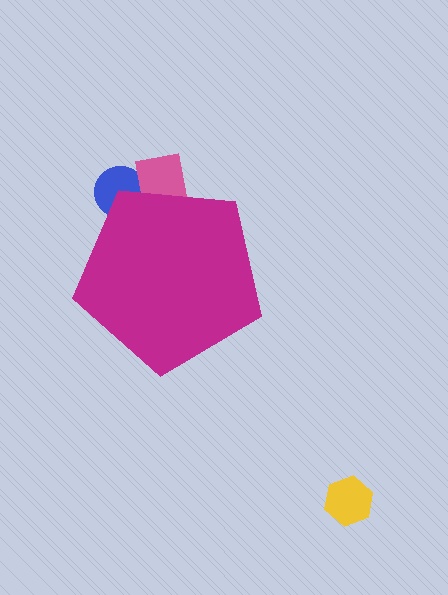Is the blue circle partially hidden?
Yes, the blue circle is partially hidden behind the magenta pentagon.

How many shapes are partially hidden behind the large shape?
2 shapes are partially hidden.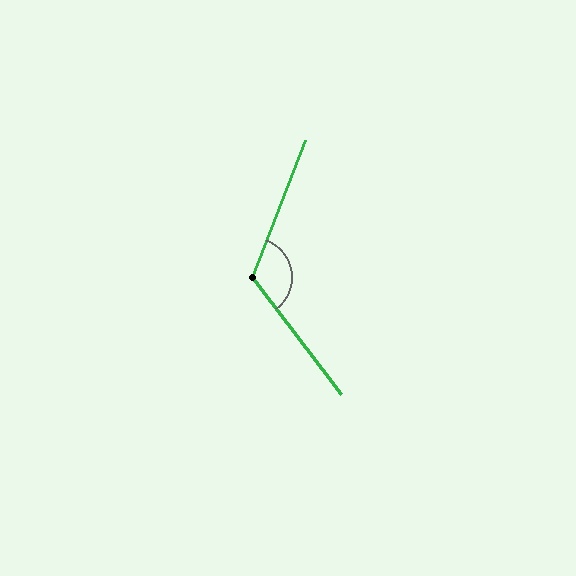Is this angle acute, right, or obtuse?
It is obtuse.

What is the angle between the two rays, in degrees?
Approximately 122 degrees.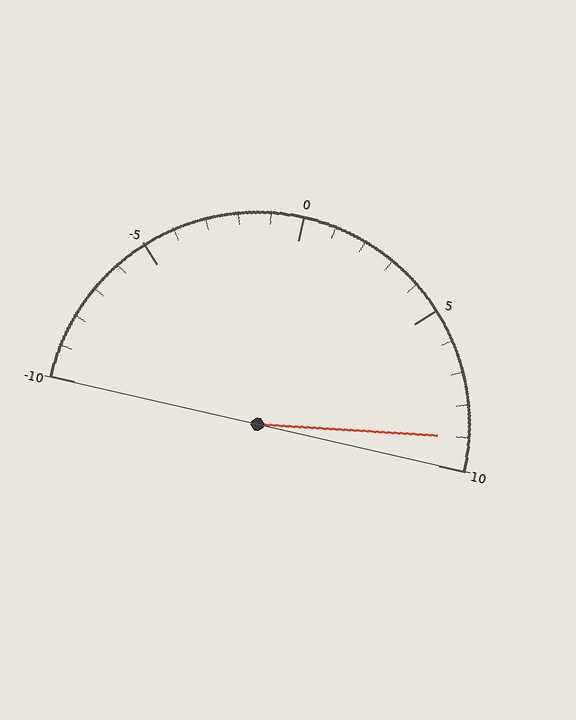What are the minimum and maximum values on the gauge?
The gauge ranges from -10 to 10.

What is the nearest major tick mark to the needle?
The nearest major tick mark is 10.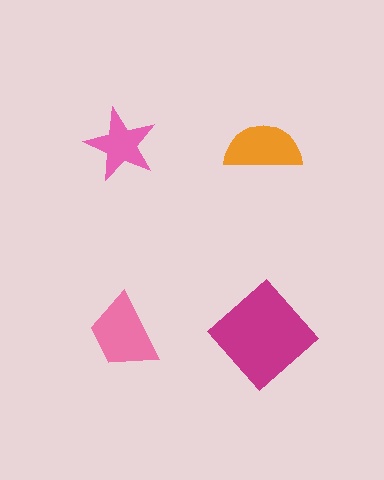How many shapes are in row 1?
2 shapes.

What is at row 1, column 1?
A pink star.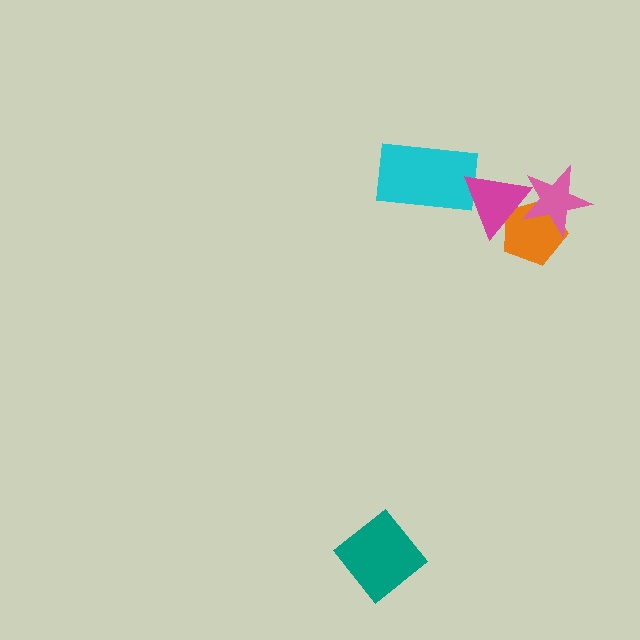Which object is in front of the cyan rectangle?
The magenta triangle is in front of the cyan rectangle.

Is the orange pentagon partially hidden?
Yes, it is partially covered by another shape.